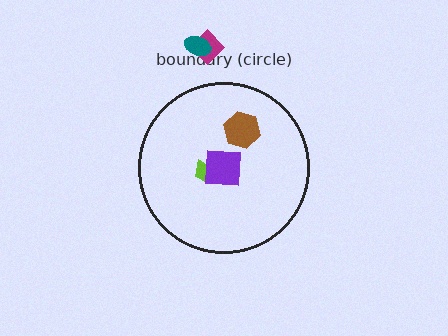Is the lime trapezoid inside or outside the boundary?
Inside.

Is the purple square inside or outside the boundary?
Inside.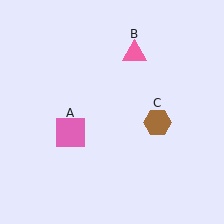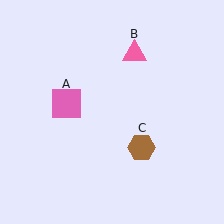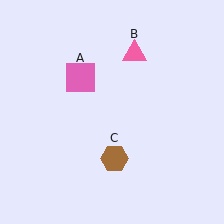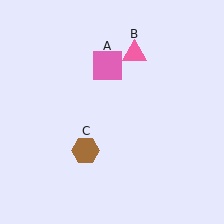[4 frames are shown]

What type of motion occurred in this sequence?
The pink square (object A), brown hexagon (object C) rotated clockwise around the center of the scene.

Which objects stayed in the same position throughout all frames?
Pink triangle (object B) remained stationary.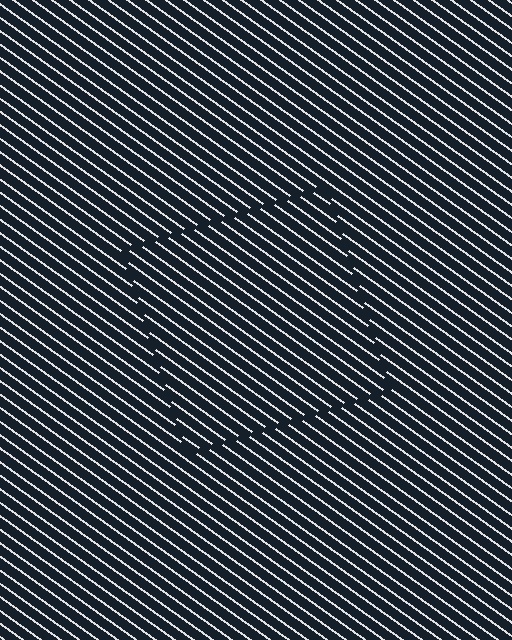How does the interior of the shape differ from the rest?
The interior of the shape contains the same grating, shifted by half a period — the contour is defined by the phase discontinuity where line-ends from the inner and outer gratings abut.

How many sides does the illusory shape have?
4 sides — the line-ends trace a square.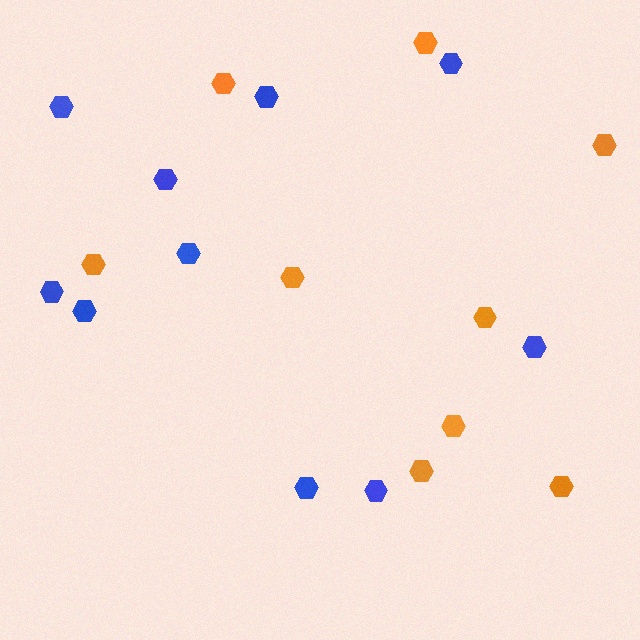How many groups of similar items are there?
There are 2 groups: one group of blue hexagons (10) and one group of orange hexagons (9).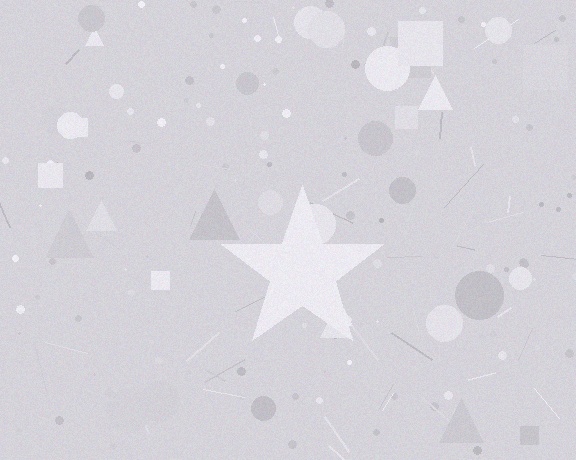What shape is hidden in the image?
A star is hidden in the image.